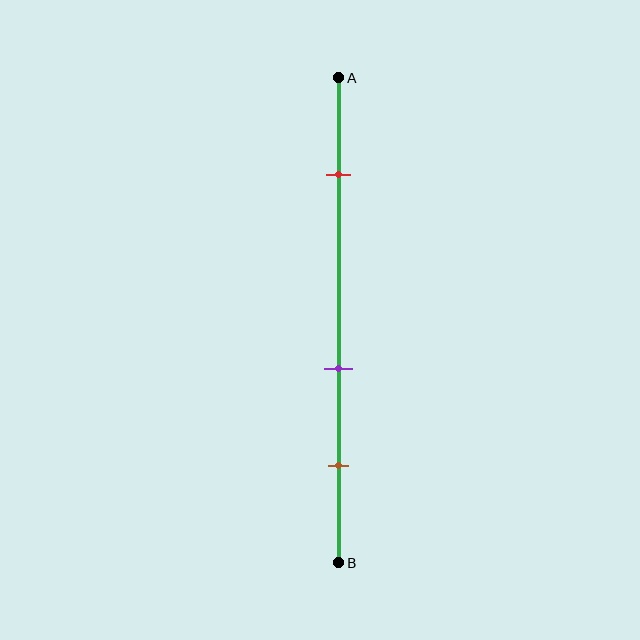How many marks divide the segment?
There are 3 marks dividing the segment.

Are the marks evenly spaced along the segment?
No, the marks are not evenly spaced.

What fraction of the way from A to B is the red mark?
The red mark is approximately 20% (0.2) of the way from A to B.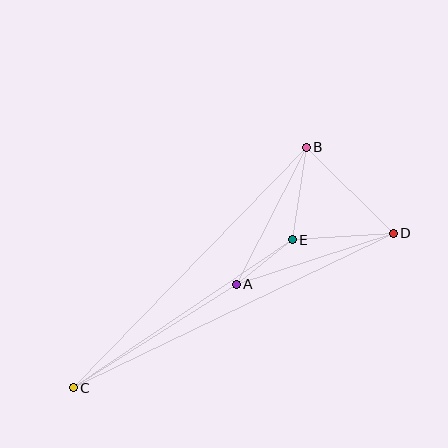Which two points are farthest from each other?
Points C and D are farthest from each other.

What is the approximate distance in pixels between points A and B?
The distance between A and B is approximately 154 pixels.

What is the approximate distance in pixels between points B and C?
The distance between B and C is approximately 335 pixels.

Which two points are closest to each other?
Points A and E are closest to each other.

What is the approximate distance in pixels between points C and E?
The distance between C and E is approximately 264 pixels.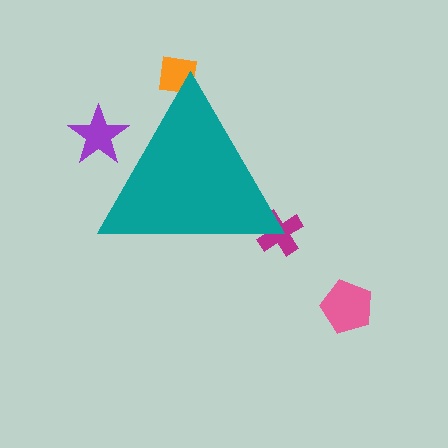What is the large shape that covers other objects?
A teal triangle.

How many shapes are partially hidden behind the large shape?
3 shapes are partially hidden.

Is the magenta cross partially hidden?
Yes, the magenta cross is partially hidden behind the teal triangle.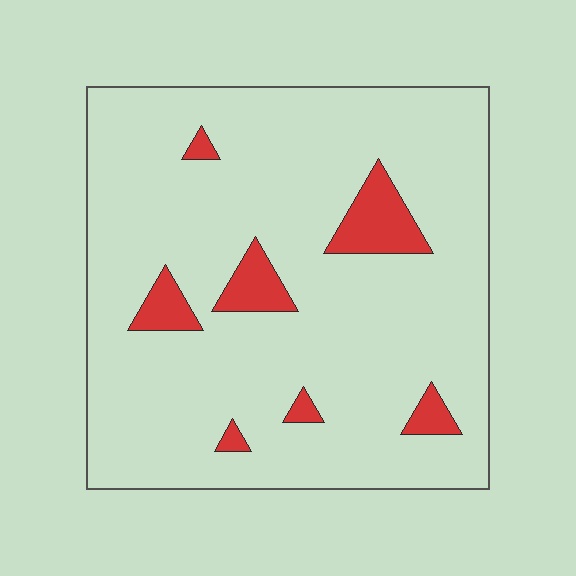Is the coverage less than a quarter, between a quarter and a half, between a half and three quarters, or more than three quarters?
Less than a quarter.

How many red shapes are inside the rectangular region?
7.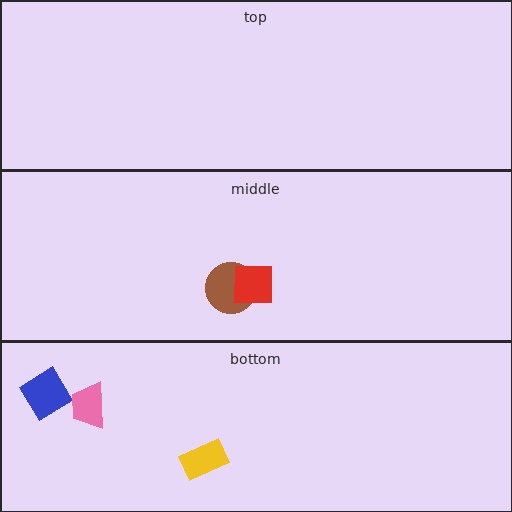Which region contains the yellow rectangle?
The bottom region.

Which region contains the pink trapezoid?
The bottom region.